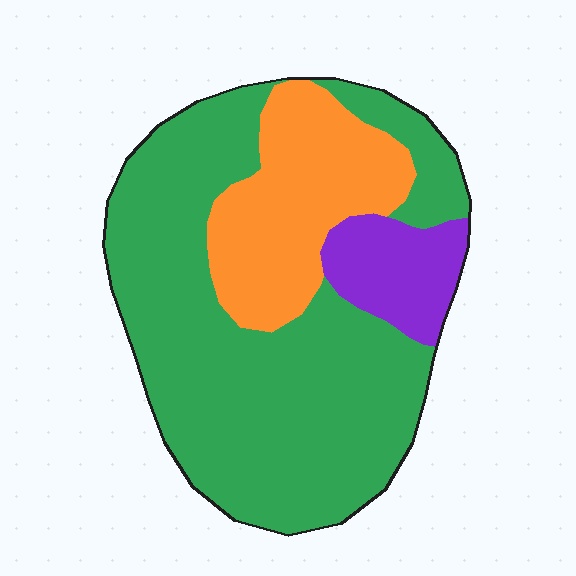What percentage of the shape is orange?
Orange covers 23% of the shape.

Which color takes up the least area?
Purple, at roughly 10%.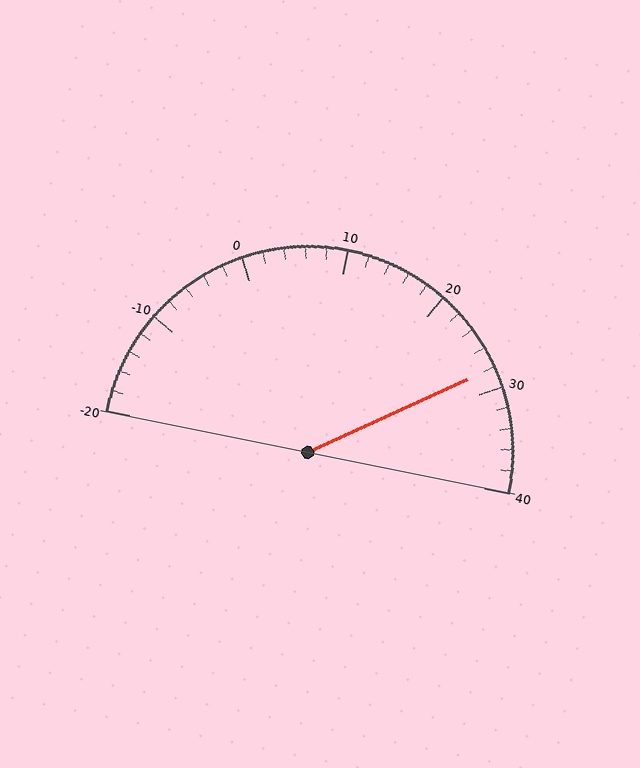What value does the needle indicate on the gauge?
The needle indicates approximately 28.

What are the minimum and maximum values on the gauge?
The gauge ranges from -20 to 40.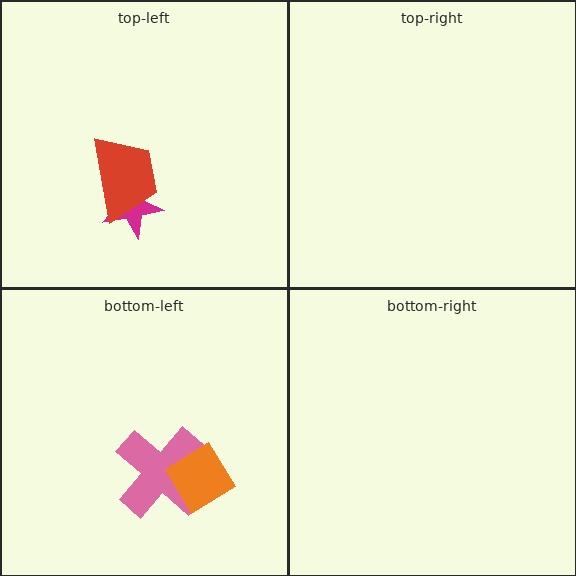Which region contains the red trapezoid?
The top-left region.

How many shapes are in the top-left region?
2.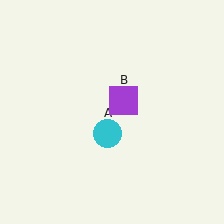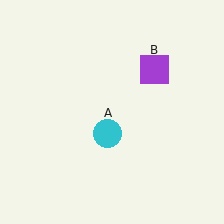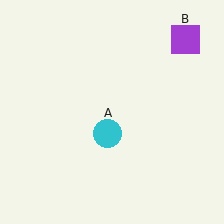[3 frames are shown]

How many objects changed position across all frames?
1 object changed position: purple square (object B).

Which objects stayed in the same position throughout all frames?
Cyan circle (object A) remained stationary.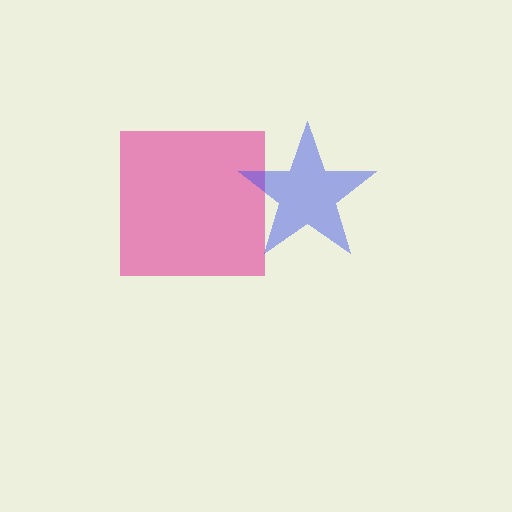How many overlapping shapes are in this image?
There are 2 overlapping shapes in the image.